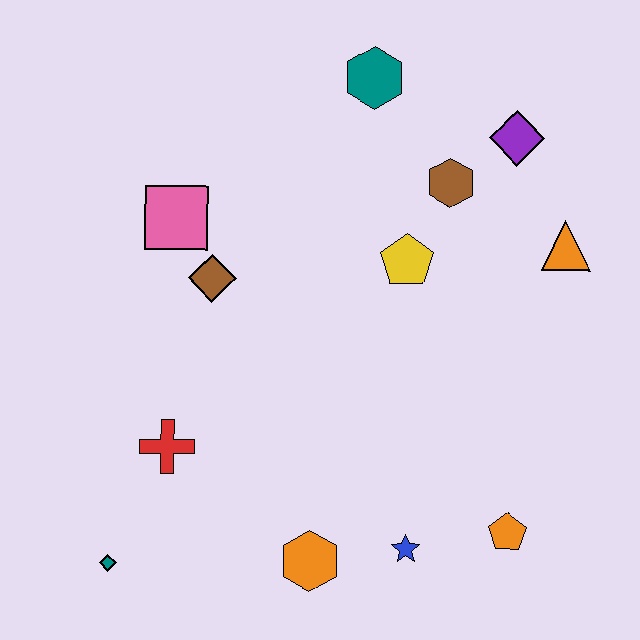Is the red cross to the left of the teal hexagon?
Yes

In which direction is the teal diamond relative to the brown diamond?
The teal diamond is below the brown diamond.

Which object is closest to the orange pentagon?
The blue star is closest to the orange pentagon.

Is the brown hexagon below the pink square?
No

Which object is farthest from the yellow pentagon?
The teal diamond is farthest from the yellow pentagon.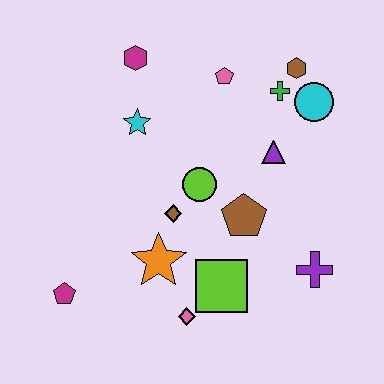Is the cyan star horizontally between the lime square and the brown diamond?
No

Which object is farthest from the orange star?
The brown hexagon is farthest from the orange star.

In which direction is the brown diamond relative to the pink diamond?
The brown diamond is above the pink diamond.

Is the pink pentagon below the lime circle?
No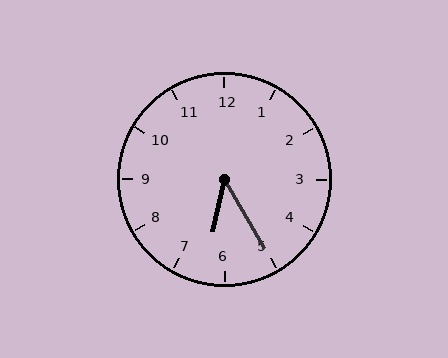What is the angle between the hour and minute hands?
Approximately 42 degrees.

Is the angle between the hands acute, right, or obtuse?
It is acute.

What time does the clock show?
6:25.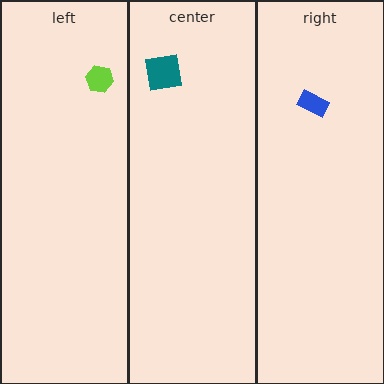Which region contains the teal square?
The center region.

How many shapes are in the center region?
1.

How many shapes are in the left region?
1.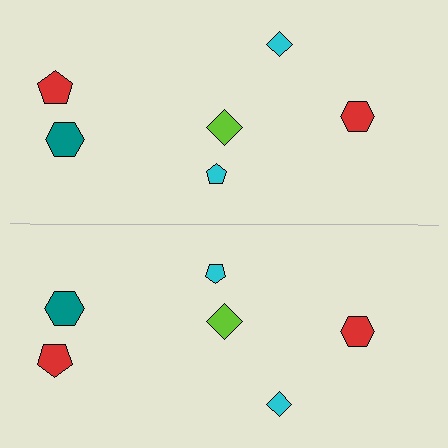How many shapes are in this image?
There are 12 shapes in this image.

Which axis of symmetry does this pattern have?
The pattern has a horizontal axis of symmetry running through the center of the image.